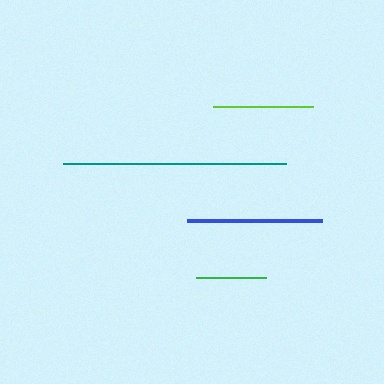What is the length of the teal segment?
The teal segment is approximately 222 pixels long.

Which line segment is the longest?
The teal line is the longest at approximately 222 pixels.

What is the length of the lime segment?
The lime segment is approximately 100 pixels long.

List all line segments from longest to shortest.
From longest to shortest: teal, blue, lime, green.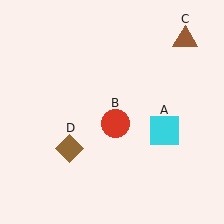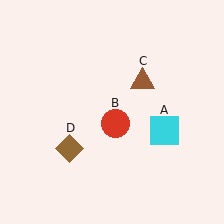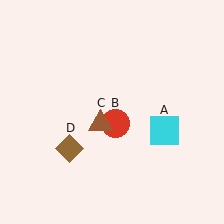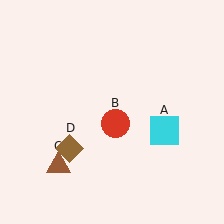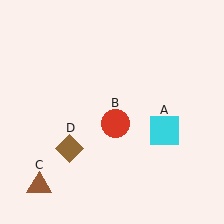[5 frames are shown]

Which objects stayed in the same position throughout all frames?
Cyan square (object A) and red circle (object B) and brown diamond (object D) remained stationary.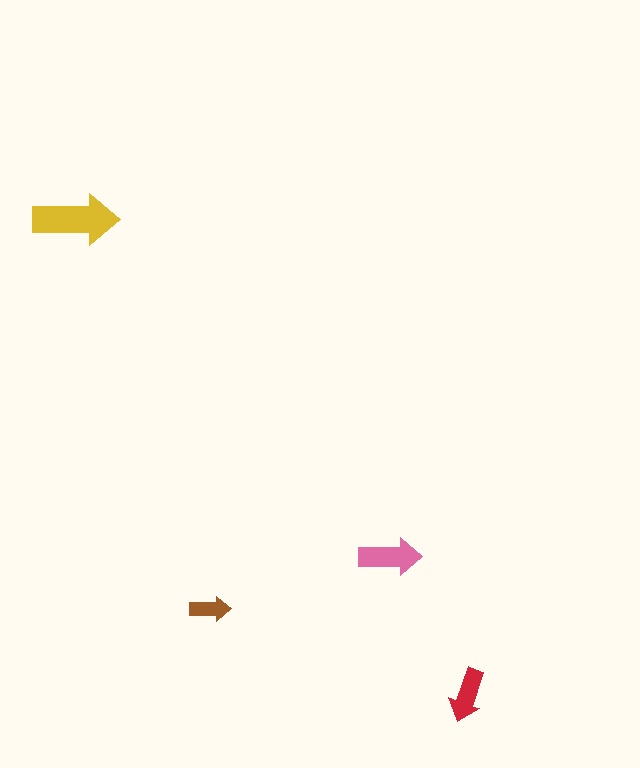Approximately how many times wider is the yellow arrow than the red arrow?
About 1.5 times wider.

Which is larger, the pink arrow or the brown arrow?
The pink one.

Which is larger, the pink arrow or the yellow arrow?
The yellow one.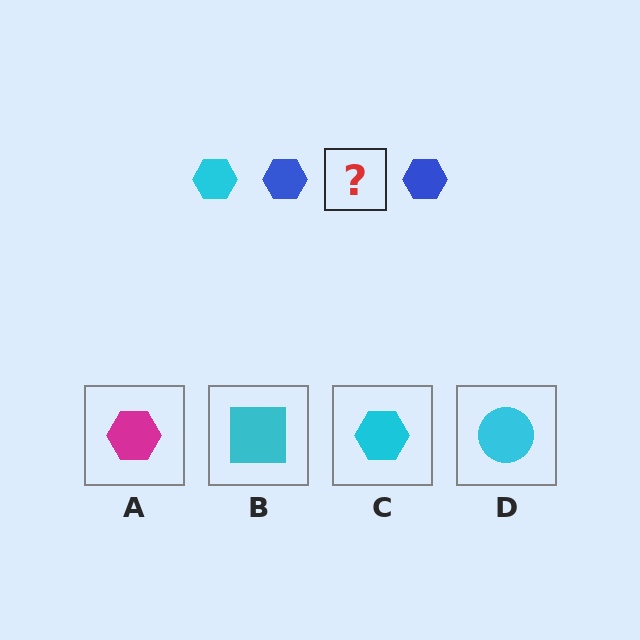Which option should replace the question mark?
Option C.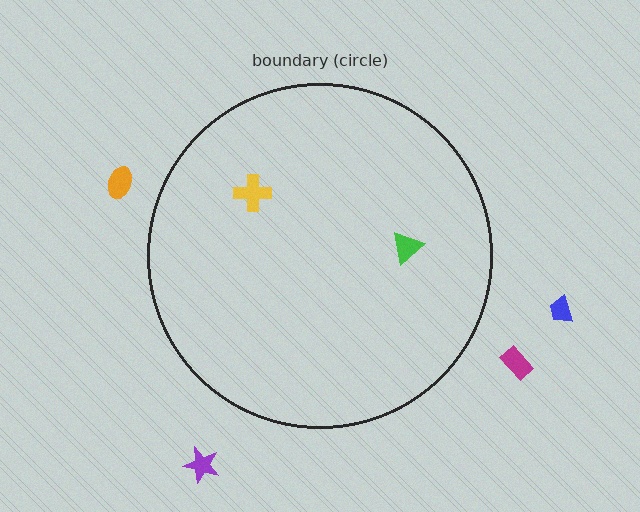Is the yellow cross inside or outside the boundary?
Inside.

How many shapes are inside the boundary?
2 inside, 4 outside.